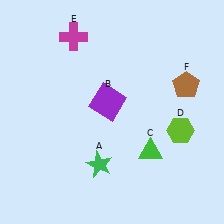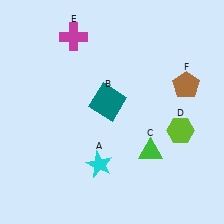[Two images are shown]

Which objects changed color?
A changed from green to cyan. B changed from purple to teal.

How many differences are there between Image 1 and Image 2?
There are 2 differences between the two images.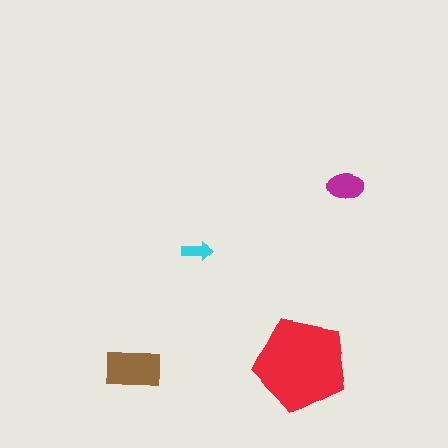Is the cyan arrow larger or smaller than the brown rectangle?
Smaller.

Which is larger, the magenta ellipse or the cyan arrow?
The magenta ellipse.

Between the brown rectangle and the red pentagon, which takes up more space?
The red pentagon.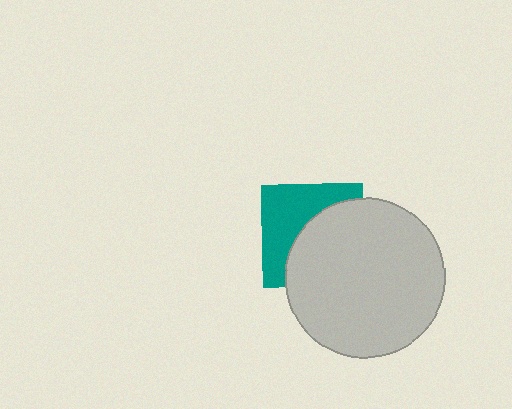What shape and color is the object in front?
The object in front is a light gray circle.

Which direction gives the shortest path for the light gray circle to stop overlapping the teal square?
Moving toward the lower-right gives the shortest separation.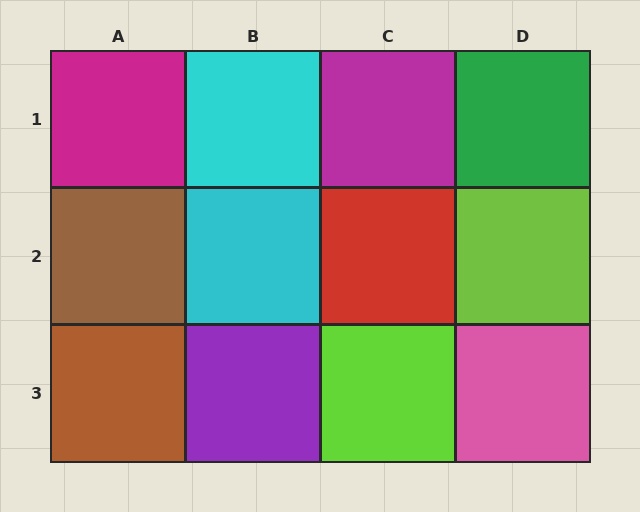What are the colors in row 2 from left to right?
Brown, cyan, red, lime.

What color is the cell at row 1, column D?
Green.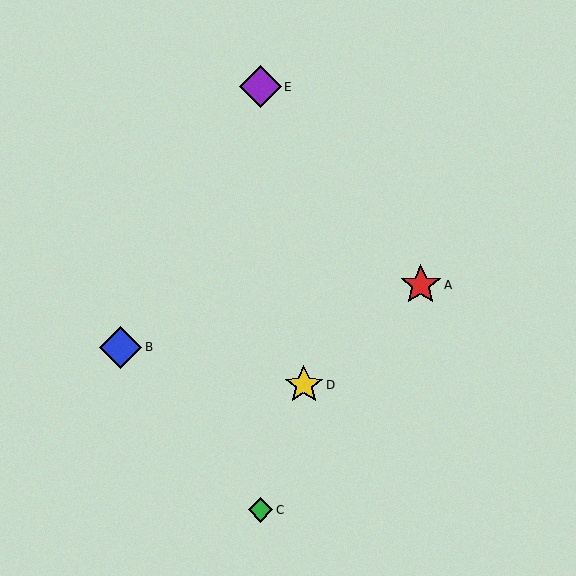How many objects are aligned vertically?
2 objects (C, E) are aligned vertically.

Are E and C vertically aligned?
Yes, both are at x≈260.